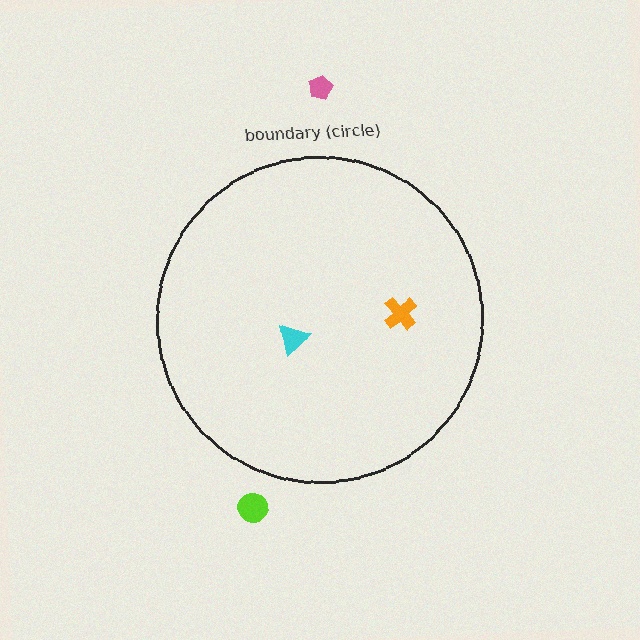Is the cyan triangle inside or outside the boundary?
Inside.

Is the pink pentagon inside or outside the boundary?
Outside.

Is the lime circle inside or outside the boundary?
Outside.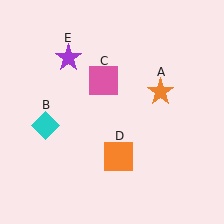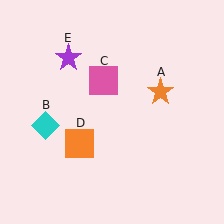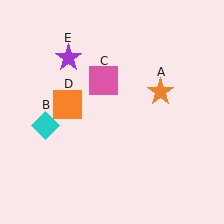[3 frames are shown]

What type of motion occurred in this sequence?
The orange square (object D) rotated clockwise around the center of the scene.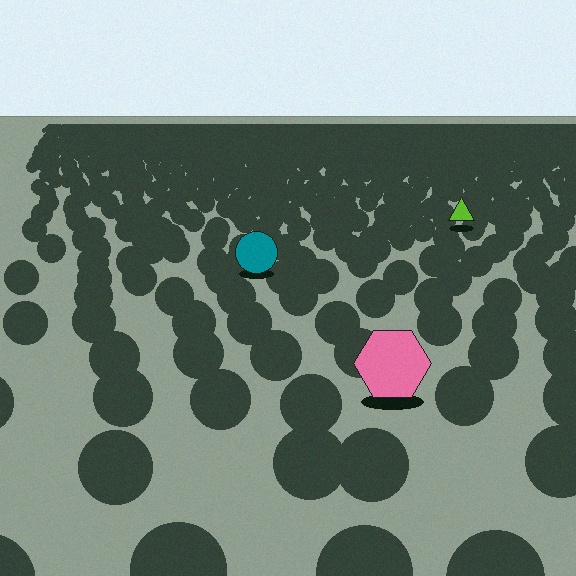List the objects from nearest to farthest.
From nearest to farthest: the pink hexagon, the teal circle, the lime triangle.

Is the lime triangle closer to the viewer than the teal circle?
No. The teal circle is closer — you can tell from the texture gradient: the ground texture is coarser near it.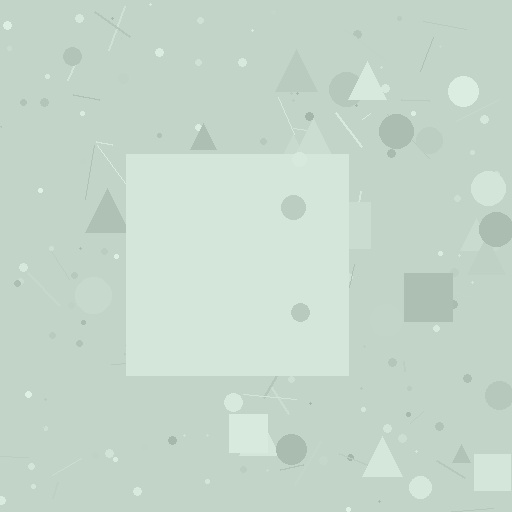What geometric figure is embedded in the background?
A square is embedded in the background.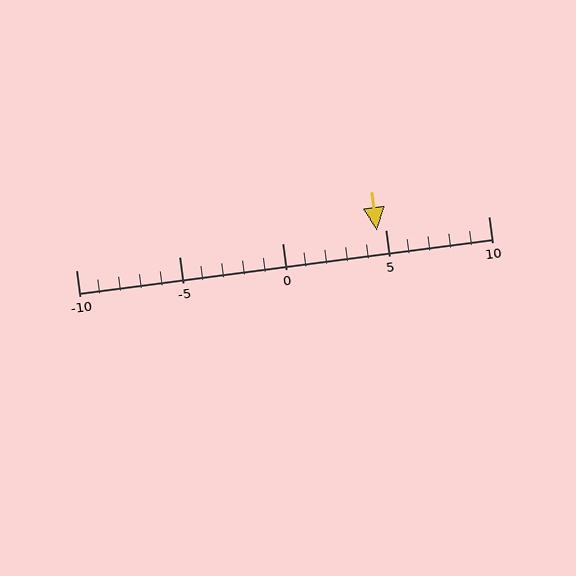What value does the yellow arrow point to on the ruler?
The yellow arrow points to approximately 5.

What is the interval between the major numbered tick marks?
The major tick marks are spaced 5 units apart.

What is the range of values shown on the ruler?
The ruler shows values from -10 to 10.